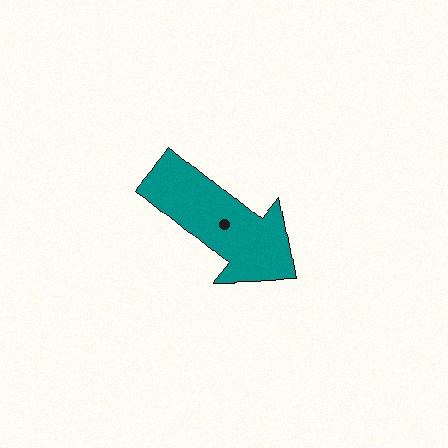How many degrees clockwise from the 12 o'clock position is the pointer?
Approximately 129 degrees.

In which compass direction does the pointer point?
Southeast.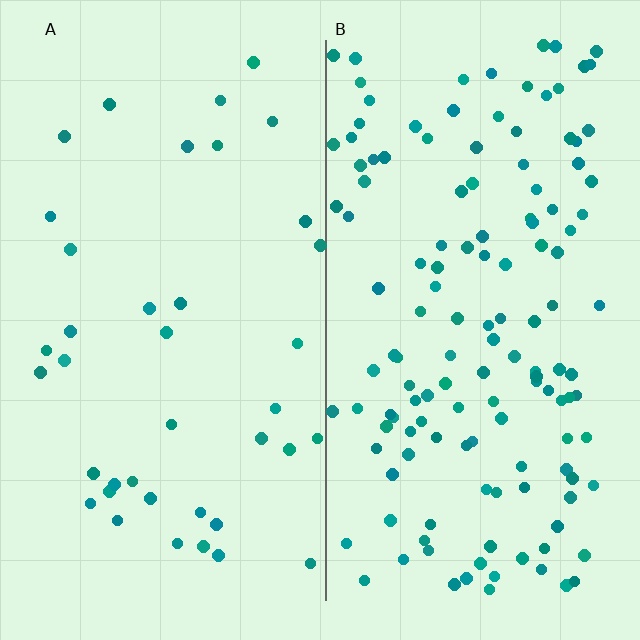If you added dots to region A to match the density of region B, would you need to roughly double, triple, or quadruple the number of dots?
Approximately quadruple.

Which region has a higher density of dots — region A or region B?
B (the right).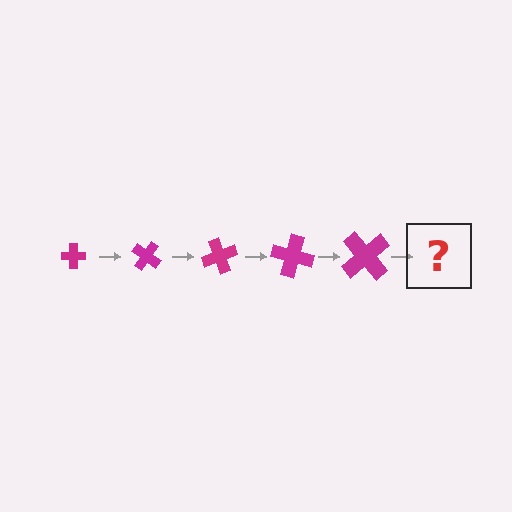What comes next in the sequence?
The next element should be a cross, larger than the previous one and rotated 175 degrees from the start.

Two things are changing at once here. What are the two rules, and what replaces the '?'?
The two rules are that the cross grows larger each step and it rotates 35 degrees each step. The '?' should be a cross, larger than the previous one and rotated 175 degrees from the start.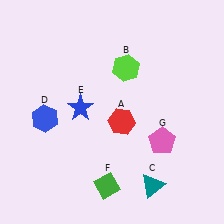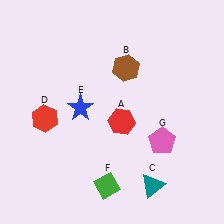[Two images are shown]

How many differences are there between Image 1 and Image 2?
There are 2 differences between the two images.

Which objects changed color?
B changed from lime to brown. D changed from blue to red.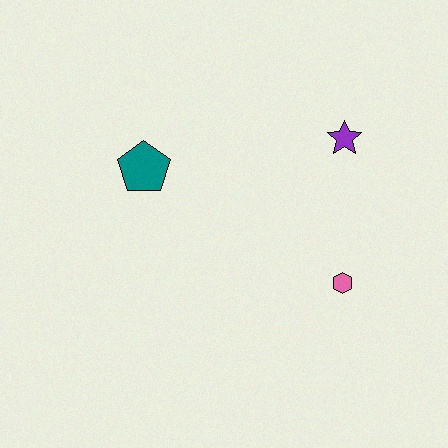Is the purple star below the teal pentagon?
No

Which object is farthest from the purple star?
The teal pentagon is farthest from the purple star.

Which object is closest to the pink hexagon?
The purple star is closest to the pink hexagon.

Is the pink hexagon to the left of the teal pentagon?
No